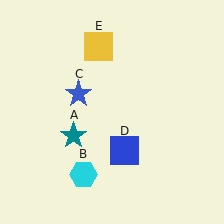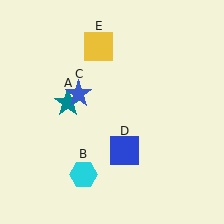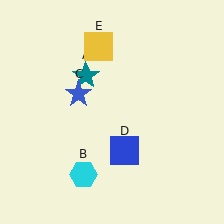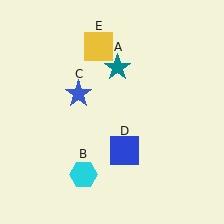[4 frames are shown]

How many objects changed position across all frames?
1 object changed position: teal star (object A).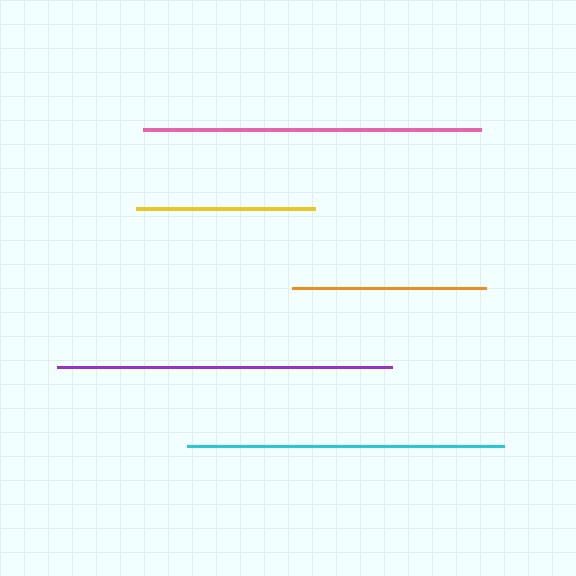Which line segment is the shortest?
The yellow line is the shortest at approximately 179 pixels.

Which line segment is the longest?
The pink line is the longest at approximately 339 pixels.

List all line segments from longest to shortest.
From longest to shortest: pink, purple, cyan, orange, yellow.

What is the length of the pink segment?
The pink segment is approximately 339 pixels long.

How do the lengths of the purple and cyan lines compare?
The purple and cyan lines are approximately the same length.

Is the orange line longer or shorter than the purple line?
The purple line is longer than the orange line.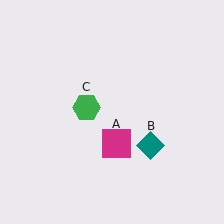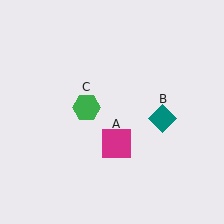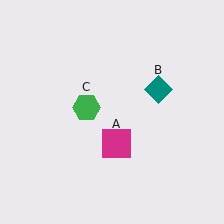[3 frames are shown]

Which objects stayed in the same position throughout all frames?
Magenta square (object A) and green hexagon (object C) remained stationary.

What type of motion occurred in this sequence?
The teal diamond (object B) rotated counterclockwise around the center of the scene.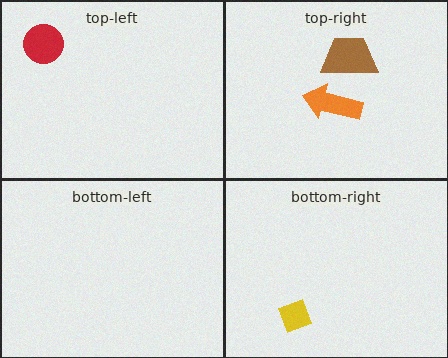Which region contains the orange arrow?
The top-right region.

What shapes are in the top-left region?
The red circle.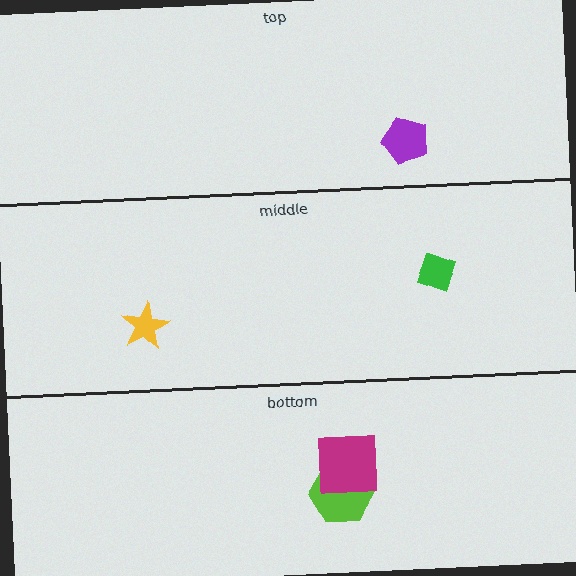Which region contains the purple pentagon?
The top region.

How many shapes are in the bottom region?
2.